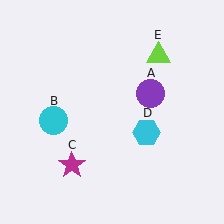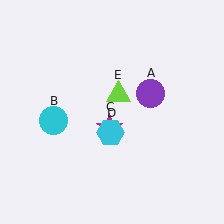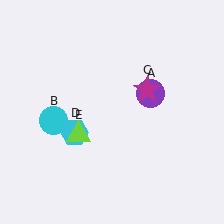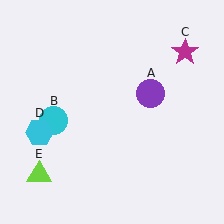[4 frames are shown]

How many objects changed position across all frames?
3 objects changed position: magenta star (object C), cyan hexagon (object D), lime triangle (object E).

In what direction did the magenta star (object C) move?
The magenta star (object C) moved up and to the right.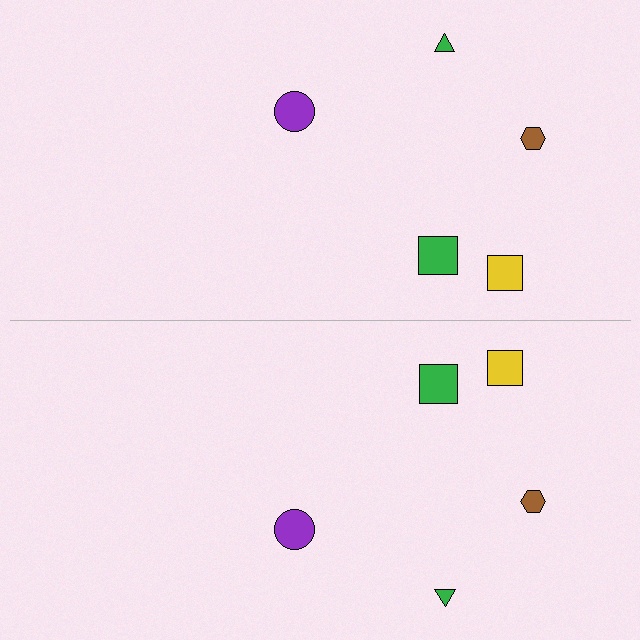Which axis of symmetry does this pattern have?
The pattern has a horizontal axis of symmetry running through the center of the image.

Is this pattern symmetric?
Yes, this pattern has bilateral (reflection) symmetry.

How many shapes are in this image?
There are 10 shapes in this image.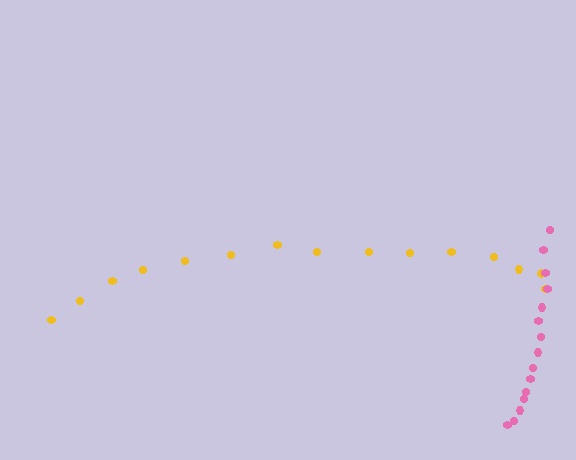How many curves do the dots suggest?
There are 2 distinct paths.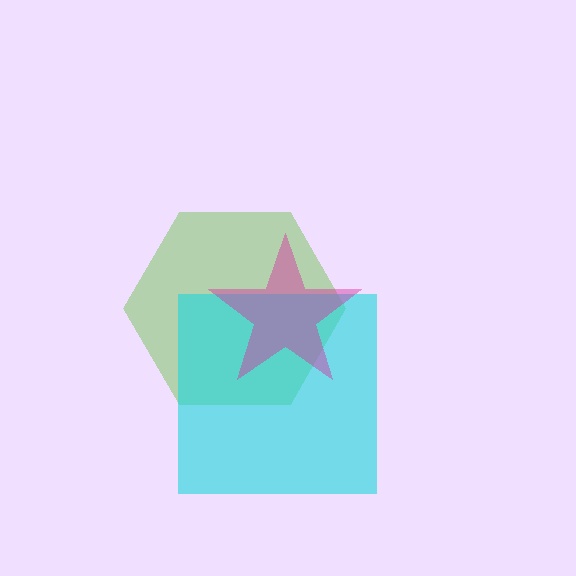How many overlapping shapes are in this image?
There are 3 overlapping shapes in the image.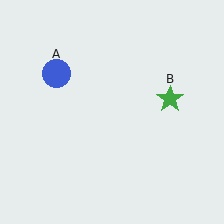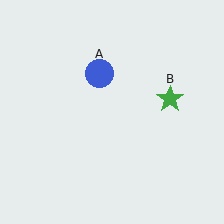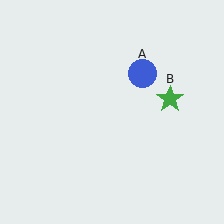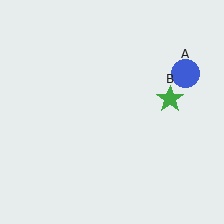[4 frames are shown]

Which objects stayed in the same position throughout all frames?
Green star (object B) remained stationary.